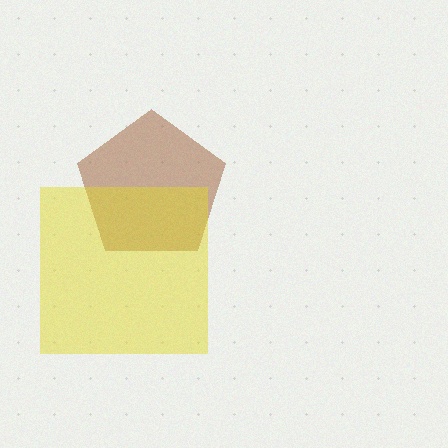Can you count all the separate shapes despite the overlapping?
Yes, there are 2 separate shapes.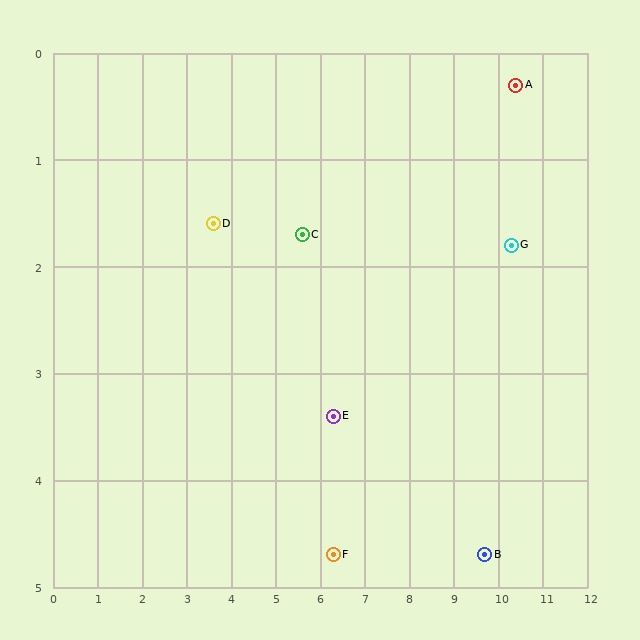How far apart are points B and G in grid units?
Points B and G are about 3.0 grid units apart.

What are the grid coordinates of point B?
Point B is at approximately (9.7, 4.7).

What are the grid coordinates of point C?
Point C is at approximately (5.6, 1.7).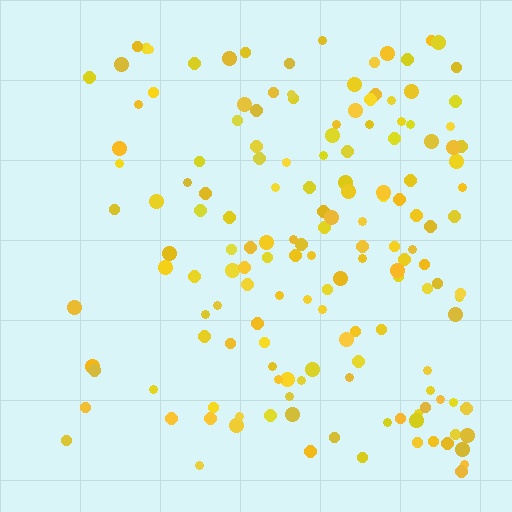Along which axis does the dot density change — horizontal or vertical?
Horizontal.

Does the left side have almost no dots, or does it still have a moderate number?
Still a moderate number, just noticeably fewer than the right.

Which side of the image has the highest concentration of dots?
The right.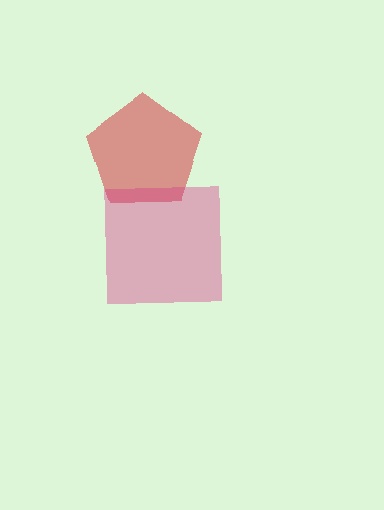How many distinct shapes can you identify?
There are 2 distinct shapes: a red pentagon, a magenta square.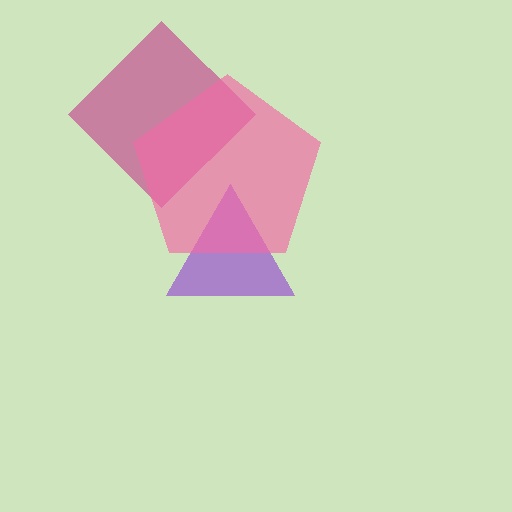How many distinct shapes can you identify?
There are 3 distinct shapes: a purple triangle, a magenta diamond, a pink pentagon.